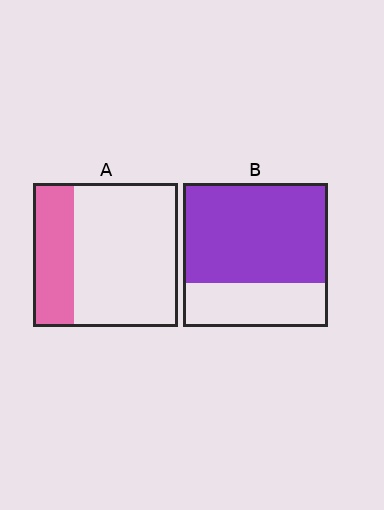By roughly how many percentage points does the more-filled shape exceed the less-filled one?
By roughly 40 percentage points (B over A).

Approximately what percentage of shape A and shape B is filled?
A is approximately 30% and B is approximately 70%.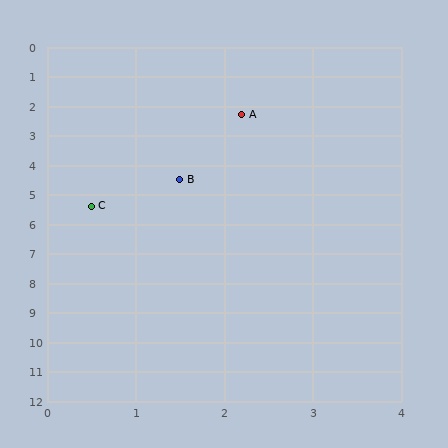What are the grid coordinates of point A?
Point A is at approximately (2.2, 2.3).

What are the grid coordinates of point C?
Point C is at approximately (0.5, 5.4).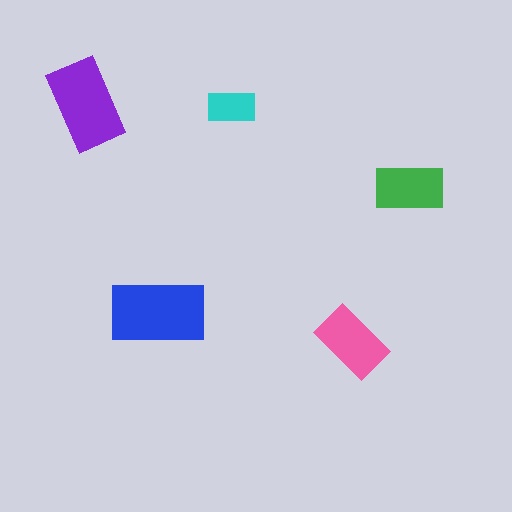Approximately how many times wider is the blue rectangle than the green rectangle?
About 1.5 times wider.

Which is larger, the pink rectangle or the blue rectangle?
The blue one.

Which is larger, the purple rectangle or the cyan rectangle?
The purple one.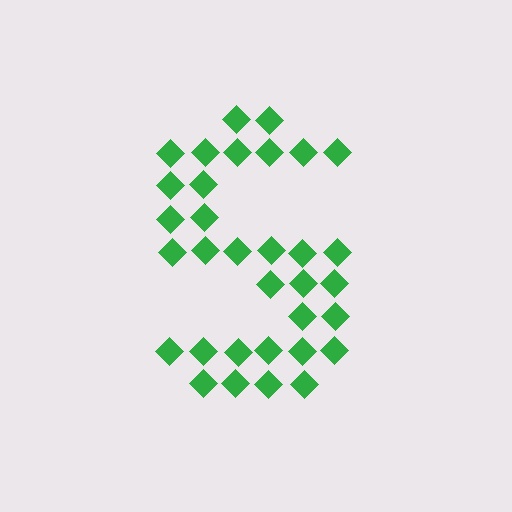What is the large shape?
The large shape is the letter S.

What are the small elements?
The small elements are diamonds.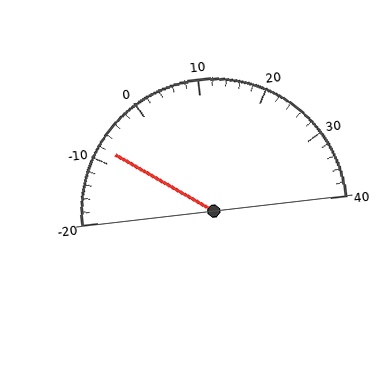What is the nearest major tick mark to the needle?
The nearest major tick mark is -10.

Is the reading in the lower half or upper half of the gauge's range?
The reading is in the lower half of the range (-20 to 40).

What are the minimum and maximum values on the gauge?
The gauge ranges from -20 to 40.